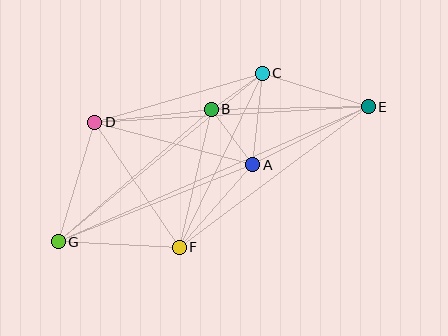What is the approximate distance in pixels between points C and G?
The distance between C and G is approximately 265 pixels.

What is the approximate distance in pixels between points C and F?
The distance between C and F is approximately 193 pixels.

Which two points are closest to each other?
Points B and C are closest to each other.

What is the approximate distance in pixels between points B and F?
The distance between B and F is approximately 141 pixels.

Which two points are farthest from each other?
Points E and G are farthest from each other.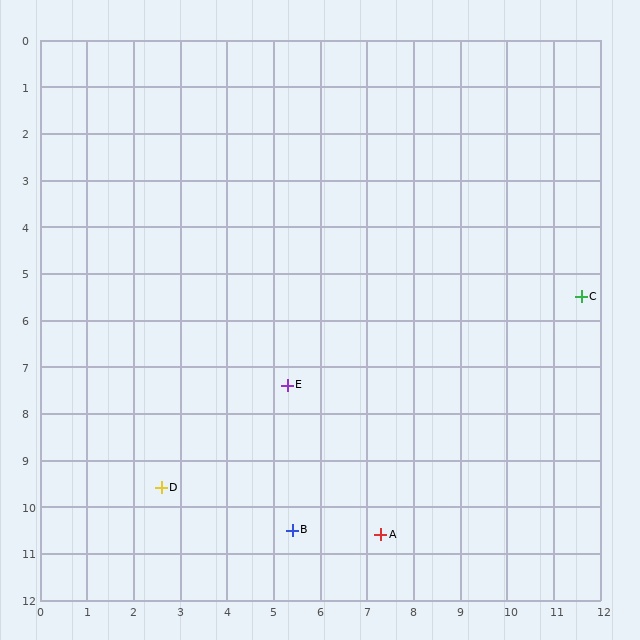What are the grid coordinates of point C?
Point C is at approximately (11.6, 5.5).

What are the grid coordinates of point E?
Point E is at approximately (5.3, 7.4).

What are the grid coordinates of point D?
Point D is at approximately (2.6, 9.6).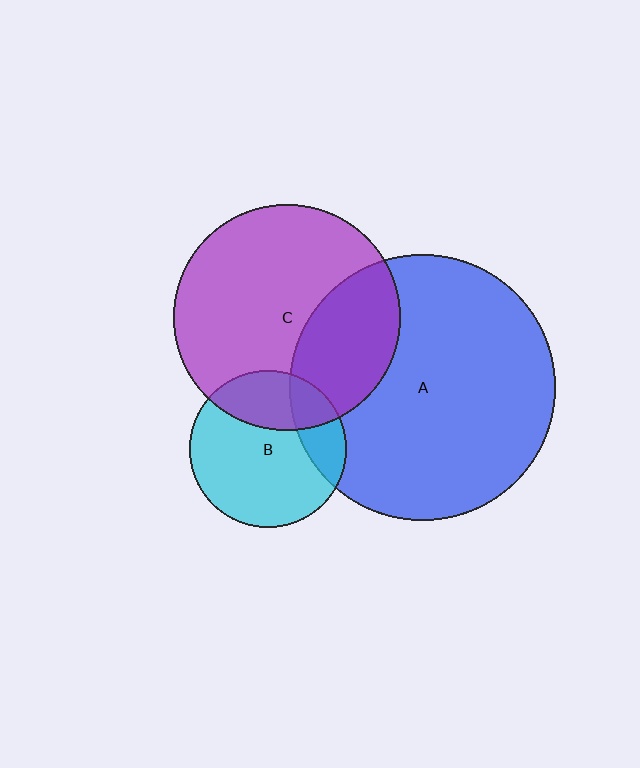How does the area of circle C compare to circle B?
Approximately 2.1 times.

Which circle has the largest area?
Circle A (blue).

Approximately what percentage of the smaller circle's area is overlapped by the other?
Approximately 30%.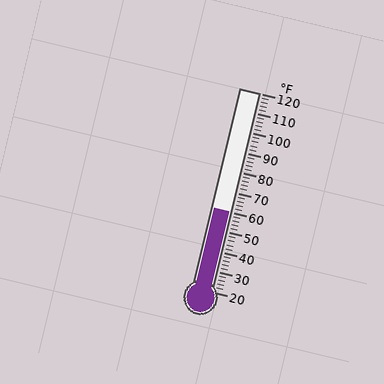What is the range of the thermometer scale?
The thermometer scale ranges from 20°F to 120°F.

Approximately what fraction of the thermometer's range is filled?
The thermometer is filled to approximately 40% of its range.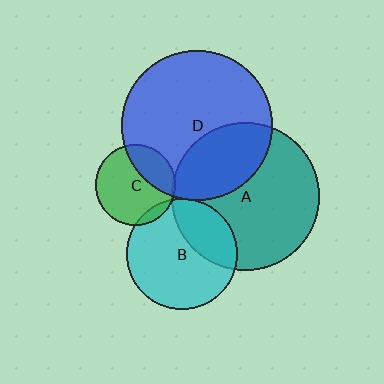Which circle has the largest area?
Circle D (blue).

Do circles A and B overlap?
Yes.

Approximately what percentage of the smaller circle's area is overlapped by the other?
Approximately 30%.